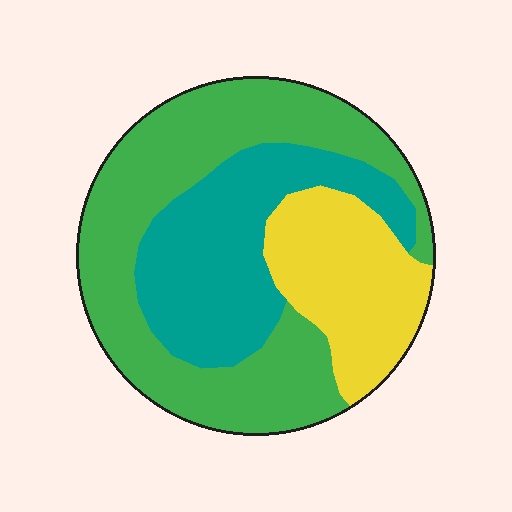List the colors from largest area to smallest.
From largest to smallest: green, teal, yellow.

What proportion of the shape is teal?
Teal covers 29% of the shape.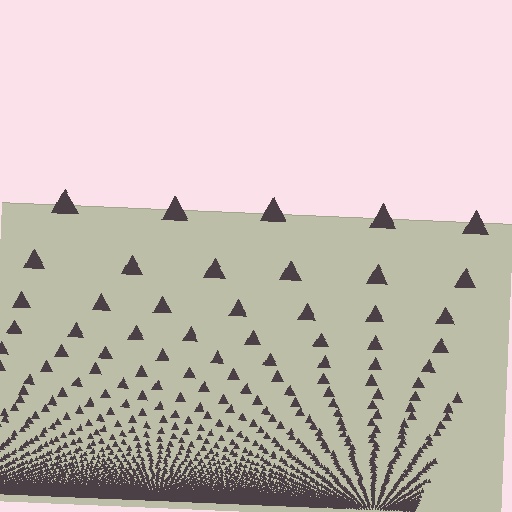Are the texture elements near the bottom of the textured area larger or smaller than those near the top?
Smaller. The gradient is inverted — elements near the bottom are smaller and denser.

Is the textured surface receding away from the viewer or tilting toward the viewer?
The surface appears to tilt toward the viewer. Texture elements get larger and sparser toward the top.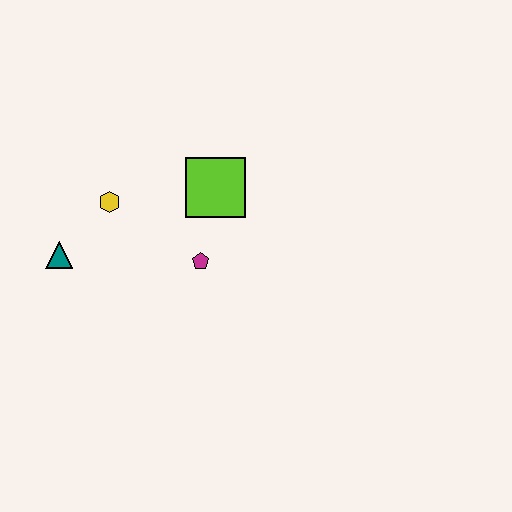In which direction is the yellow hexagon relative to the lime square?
The yellow hexagon is to the left of the lime square.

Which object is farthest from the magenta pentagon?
The teal triangle is farthest from the magenta pentagon.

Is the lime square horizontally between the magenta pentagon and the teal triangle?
No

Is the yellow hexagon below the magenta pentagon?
No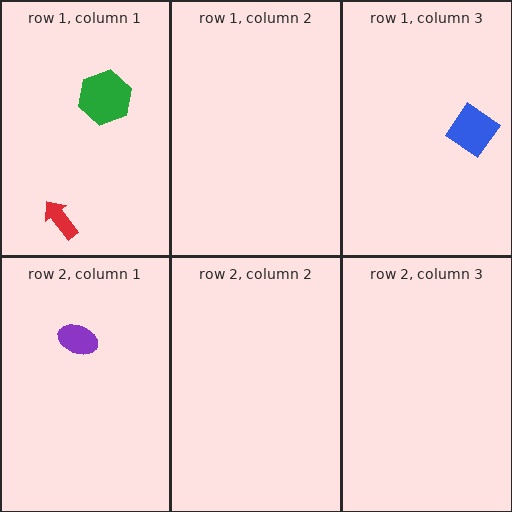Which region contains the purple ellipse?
The row 2, column 1 region.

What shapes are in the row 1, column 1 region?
The green hexagon, the red arrow.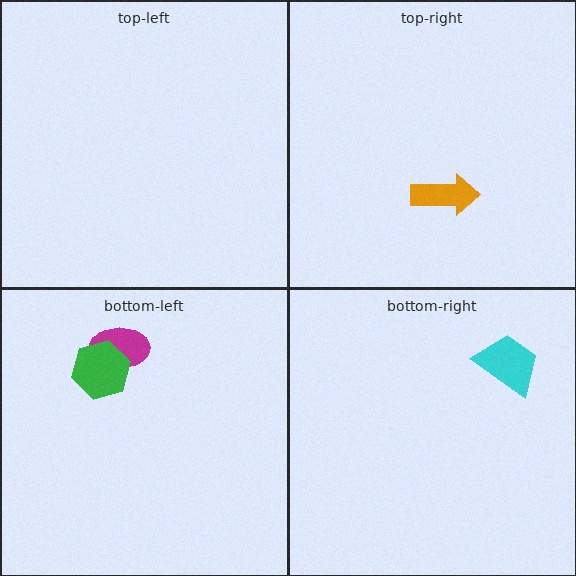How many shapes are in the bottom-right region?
1.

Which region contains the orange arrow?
The top-right region.